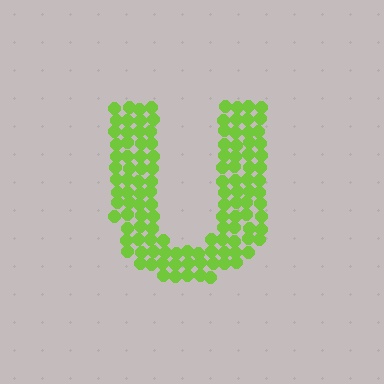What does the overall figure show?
The overall figure shows the letter U.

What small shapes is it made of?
It is made of small circles.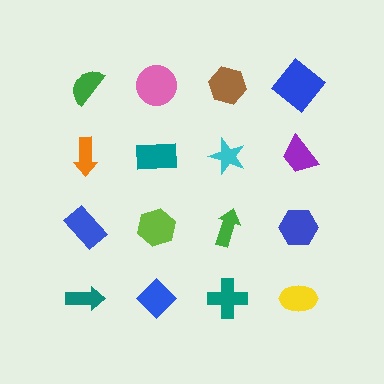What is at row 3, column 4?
A blue hexagon.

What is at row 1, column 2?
A pink circle.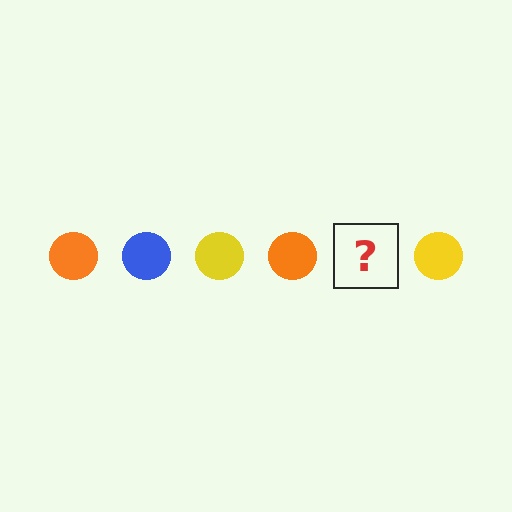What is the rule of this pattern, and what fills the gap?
The rule is that the pattern cycles through orange, blue, yellow circles. The gap should be filled with a blue circle.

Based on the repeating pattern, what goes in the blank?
The blank should be a blue circle.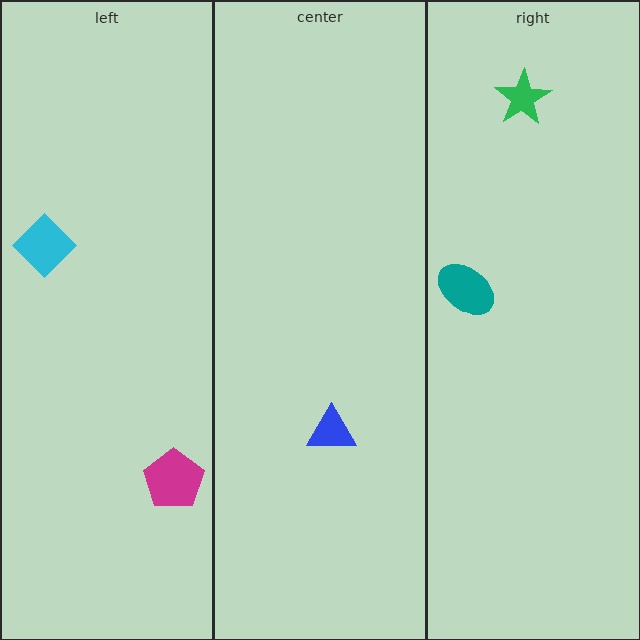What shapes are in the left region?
The magenta pentagon, the cyan diamond.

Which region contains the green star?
The right region.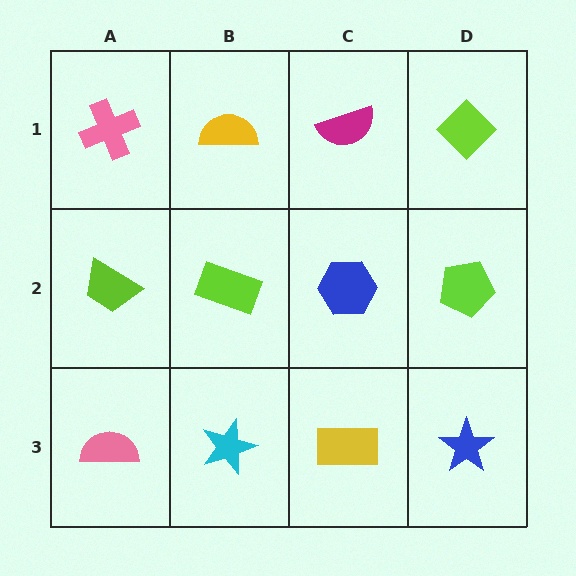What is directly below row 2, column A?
A pink semicircle.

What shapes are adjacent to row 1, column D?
A lime pentagon (row 2, column D), a magenta semicircle (row 1, column C).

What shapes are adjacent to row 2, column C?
A magenta semicircle (row 1, column C), a yellow rectangle (row 3, column C), a lime rectangle (row 2, column B), a lime pentagon (row 2, column D).